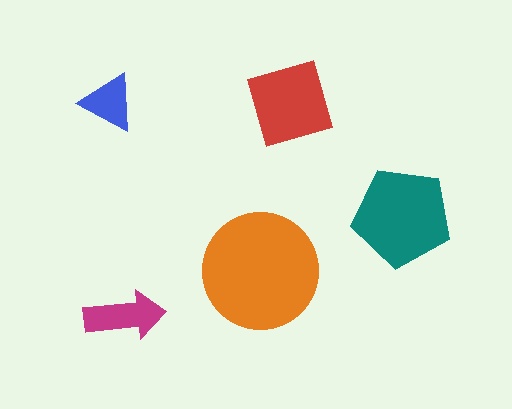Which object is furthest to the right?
The teal pentagon is rightmost.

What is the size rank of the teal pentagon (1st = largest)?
2nd.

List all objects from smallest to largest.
The blue triangle, the magenta arrow, the red diamond, the teal pentagon, the orange circle.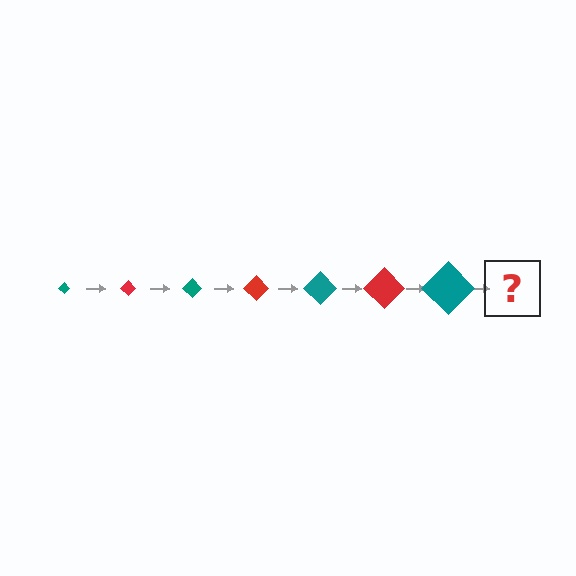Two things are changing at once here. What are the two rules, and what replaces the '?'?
The two rules are that the diamond grows larger each step and the color cycles through teal and red. The '?' should be a red diamond, larger than the previous one.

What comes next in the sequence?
The next element should be a red diamond, larger than the previous one.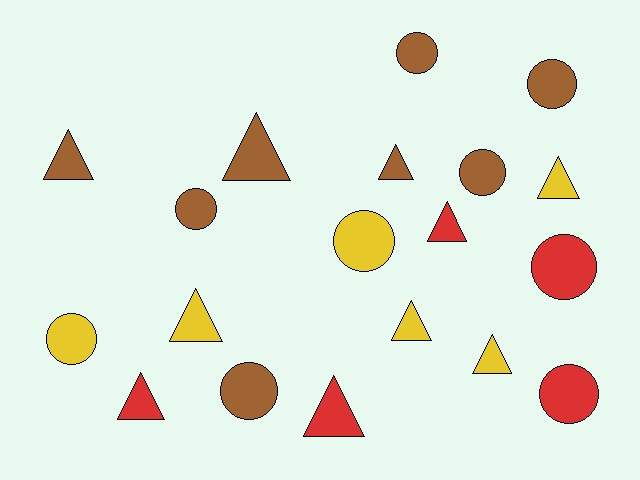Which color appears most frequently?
Brown, with 8 objects.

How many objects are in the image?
There are 19 objects.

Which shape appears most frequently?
Triangle, with 10 objects.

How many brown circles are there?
There are 5 brown circles.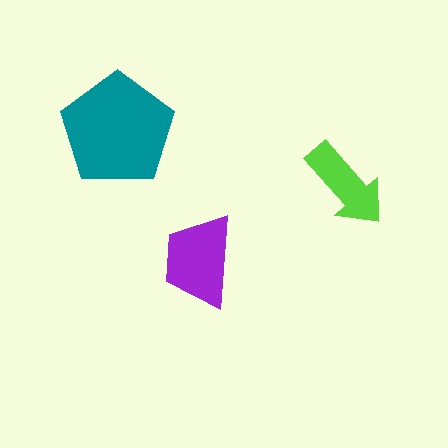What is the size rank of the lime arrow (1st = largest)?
3rd.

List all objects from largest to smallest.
The teal pentagon, the purple trapezoid, the lime arrow.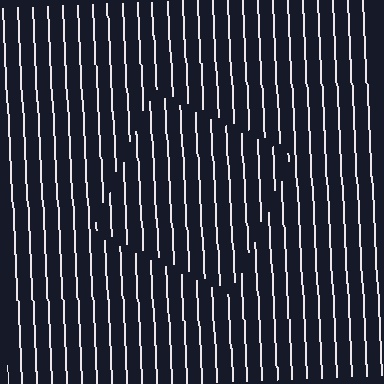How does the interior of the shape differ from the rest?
The interior of the shape contains the same grating, shifted by half a period — the contour is defined by the phase discontinuity where line-ends from the inner and outer gratings abut.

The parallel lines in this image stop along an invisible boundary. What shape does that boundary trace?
An illusory square. The interior of the shape contains the same grating, shifted by half a period — the contour is defined by the phase discontinuity where line-ends from the inner and outer gratings abut.